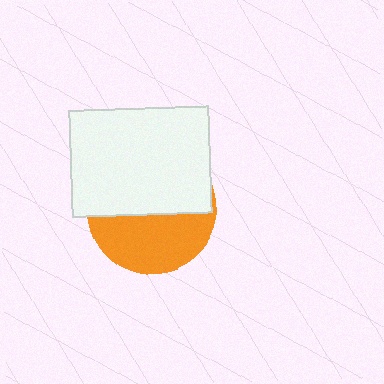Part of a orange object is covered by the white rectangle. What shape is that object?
It is a circle.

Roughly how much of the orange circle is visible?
A small part of it is visible (roughly 45%).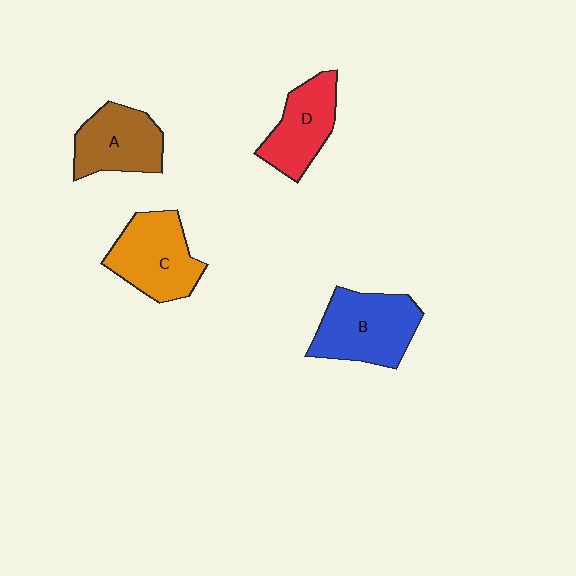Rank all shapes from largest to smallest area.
From largest to smallest: B (blue), C (orange), A (brown), D (red).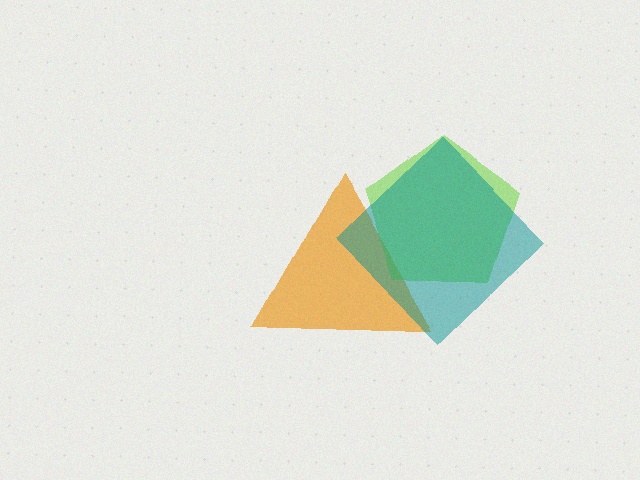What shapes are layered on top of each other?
The layered shapes are: an orange triangle, a lime pentagon, a teal diamond.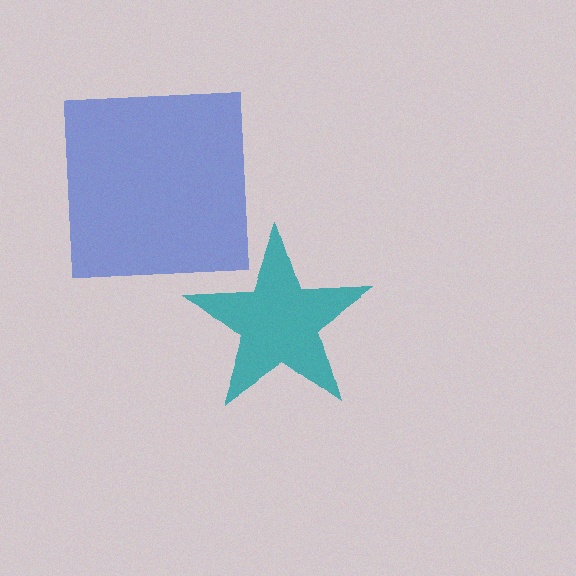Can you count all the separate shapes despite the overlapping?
Yes, there are 2 separate shapes.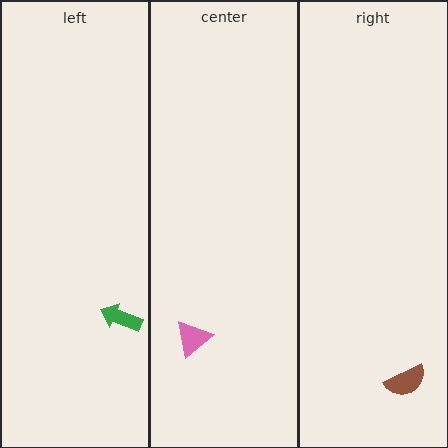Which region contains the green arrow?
The left region.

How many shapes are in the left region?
1.